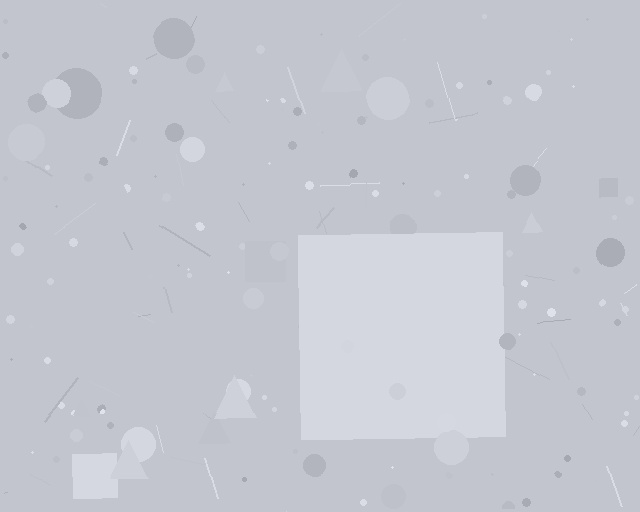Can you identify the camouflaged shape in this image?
The camouflaged shape is a square.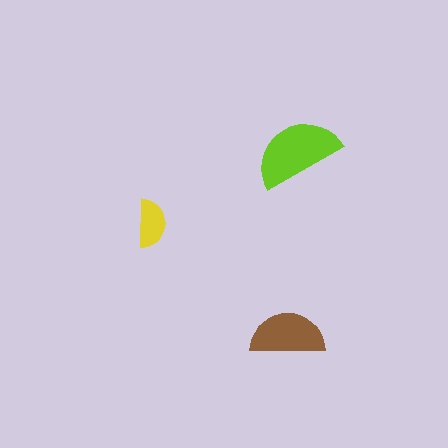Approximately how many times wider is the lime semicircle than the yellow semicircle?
About 2 times wider.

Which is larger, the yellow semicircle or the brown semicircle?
The brown one.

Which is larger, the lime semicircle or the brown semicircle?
The lime one.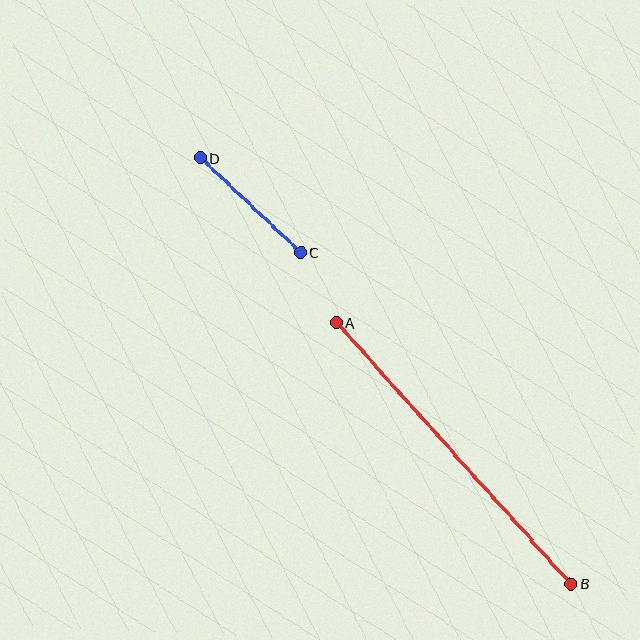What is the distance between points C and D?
The distance is approximately 138 pixels.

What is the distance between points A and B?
The distance is approximately 352 pixels.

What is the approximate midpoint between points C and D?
The midpoint is at approximately (250, 205) pixels.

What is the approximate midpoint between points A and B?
The midpoint is at approximately (454, 453) pixels.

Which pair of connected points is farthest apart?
Points A and B are farthest apart.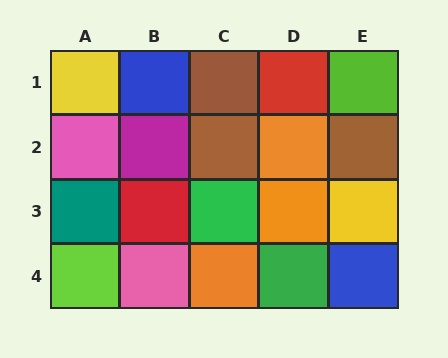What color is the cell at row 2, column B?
Magenta.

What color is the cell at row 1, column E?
Lime.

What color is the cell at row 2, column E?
Brown.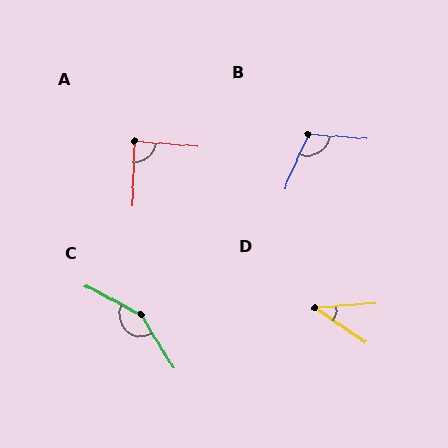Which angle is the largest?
C, at approximately 150 degrees.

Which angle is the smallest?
D, at approximately 39 degrees.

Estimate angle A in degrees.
Approximately 88 degrees.